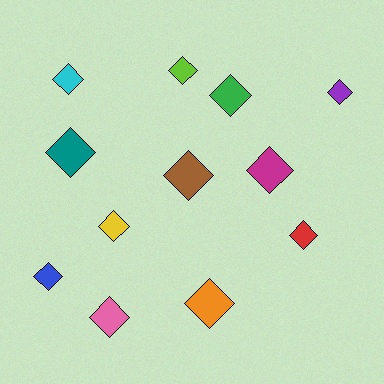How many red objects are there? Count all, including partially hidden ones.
There is 1 red object.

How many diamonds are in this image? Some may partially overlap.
There are 12 diamonds.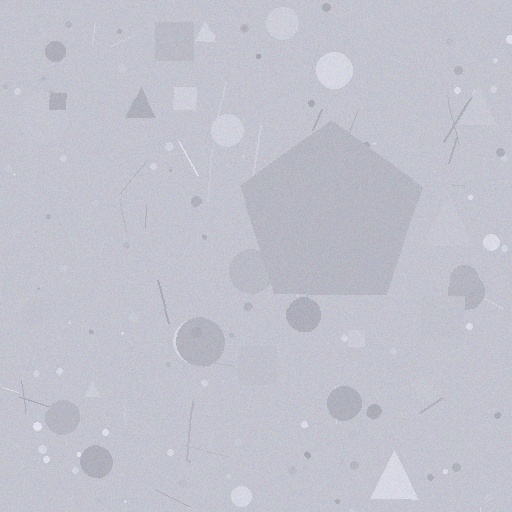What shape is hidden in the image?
A pentagon is hidden in the image.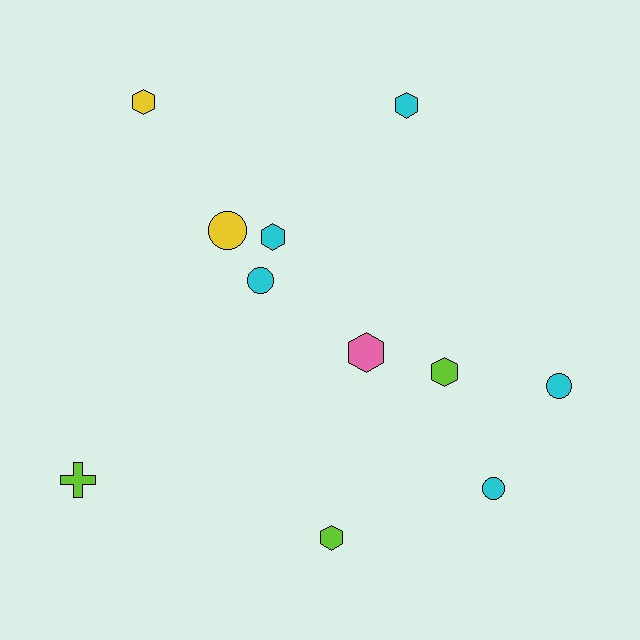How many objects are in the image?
There are 11 objects.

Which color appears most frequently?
Cyan, with 5 objects.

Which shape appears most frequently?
Hexagon, with 6 objects.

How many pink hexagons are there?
There is 1 pink hexagon.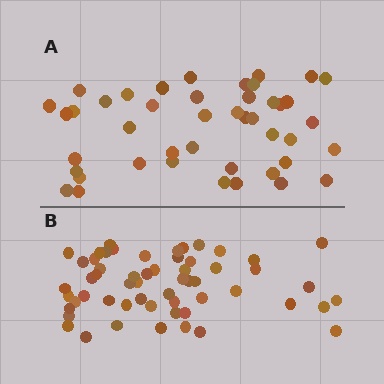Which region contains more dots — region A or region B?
Region B (the bottom region) has more dots.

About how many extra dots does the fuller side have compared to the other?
Region B has approximately 15 more dots than region A.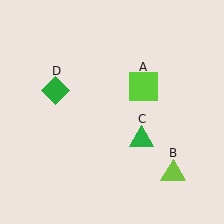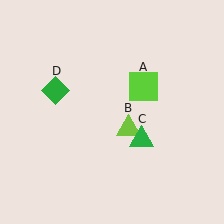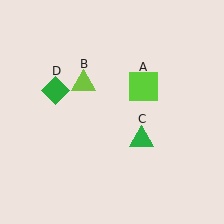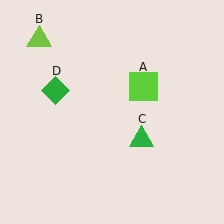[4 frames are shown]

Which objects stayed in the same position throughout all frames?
Lime square (object A) and green triangle (object C) and green diamond (object D) remained stationary.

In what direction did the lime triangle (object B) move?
The lime triangle (object B) moved up and to the left.